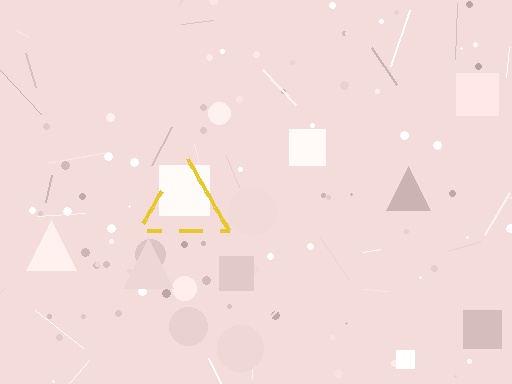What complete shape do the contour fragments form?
The contour fragments form a triangle.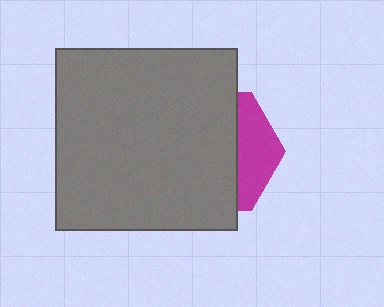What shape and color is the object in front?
The object in front is a gray square.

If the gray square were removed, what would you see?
You would see the complete magenta hexagon.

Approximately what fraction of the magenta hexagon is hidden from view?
Roughly 70% of the magenta hexagon is hidden behind the gray square.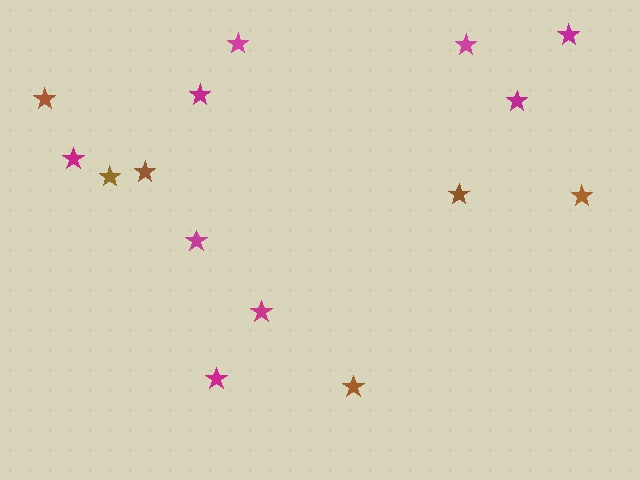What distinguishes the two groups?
There are 2 groups: one group of magenta stars (9) and one group of brown stars (6).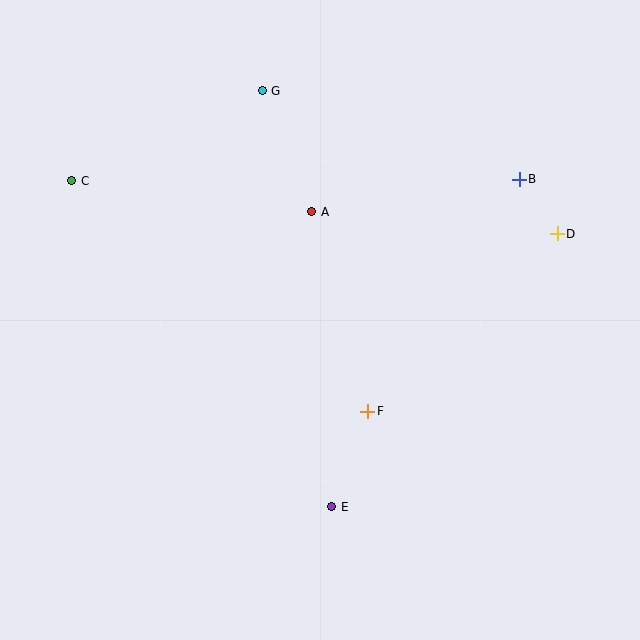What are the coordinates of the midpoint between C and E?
The midpoint between C and E is at (202, 344).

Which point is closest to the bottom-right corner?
Point E is closest to the bottom-right corner.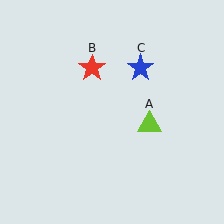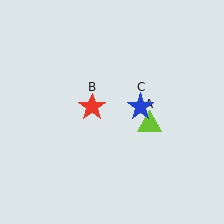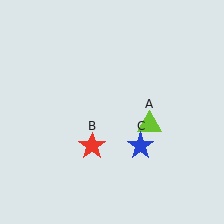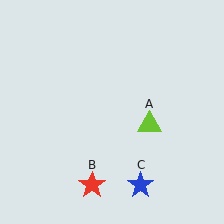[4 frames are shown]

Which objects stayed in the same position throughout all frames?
Lime triangle (object A) remained stationary.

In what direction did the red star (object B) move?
The red star (object B) moved down.